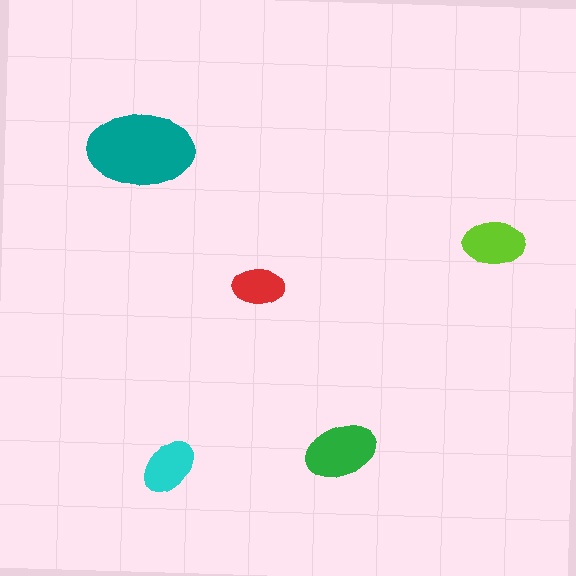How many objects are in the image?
There are 5 objects in the image.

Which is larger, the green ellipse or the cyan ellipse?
The green one.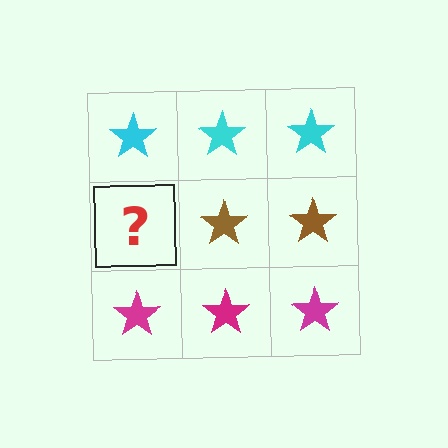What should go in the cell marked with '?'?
The missing cell should contain a brown star.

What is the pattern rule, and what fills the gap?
The rule is that each row has a consistent color. The gap should be filled with a brown star.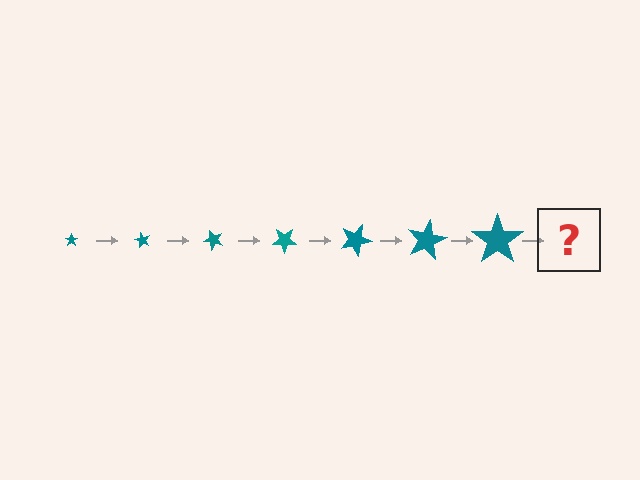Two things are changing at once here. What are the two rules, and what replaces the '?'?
The two rules are that the star grows larger each step and it rotates 60 degrees each step. The '?' should be a star, larger than the previous one and rotated 420 degrees from the start.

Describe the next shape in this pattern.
It should be a star, larger than the previous one and rotated 420 degrees from the start.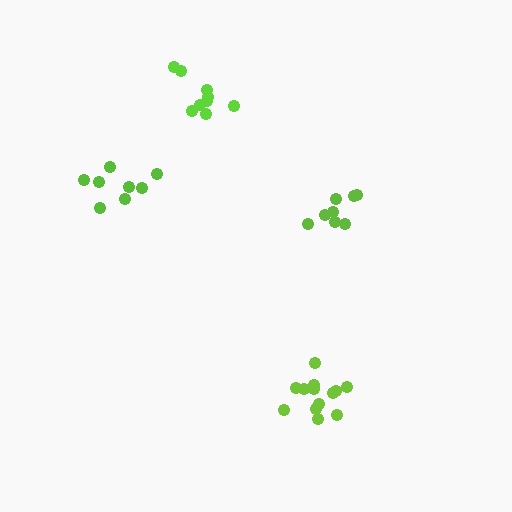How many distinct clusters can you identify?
There are 4 distinct clusters.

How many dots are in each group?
Group 1: 13 dots, Group 2: 8 dots, Group 3: 8 dots, Group 4: 9 dots (38 total).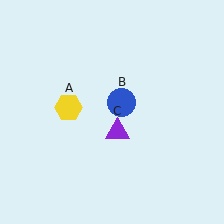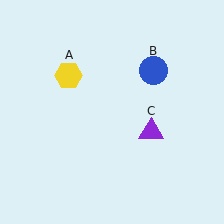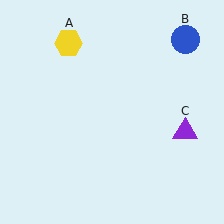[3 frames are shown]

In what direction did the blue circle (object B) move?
The blue circle (object B) moved up and to the right.